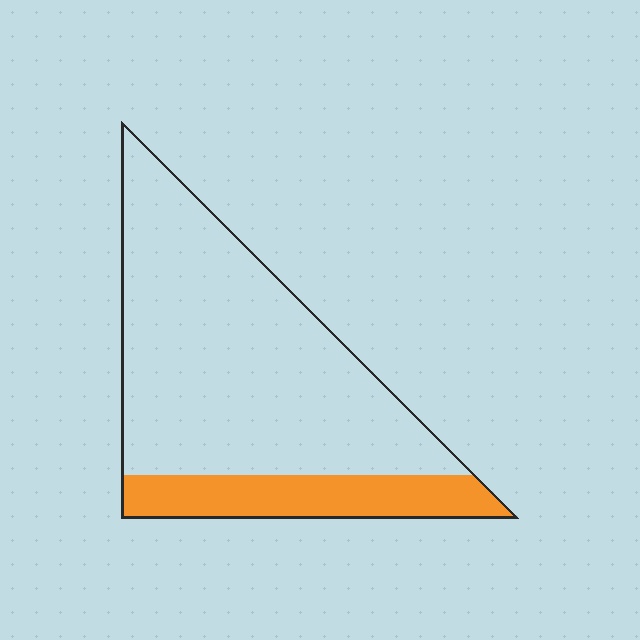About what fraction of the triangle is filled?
About one fifth (1/5).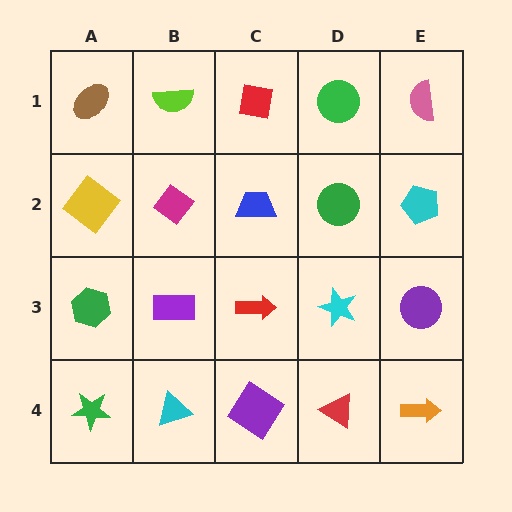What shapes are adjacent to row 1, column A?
A yellow diamond (row 2, column A), a lime semicircle (row 1, column B).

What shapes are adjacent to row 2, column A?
A brown ellipse (row 1, column A), a green hexagon (row 3, column A), a magenta diamond (row 2, column B).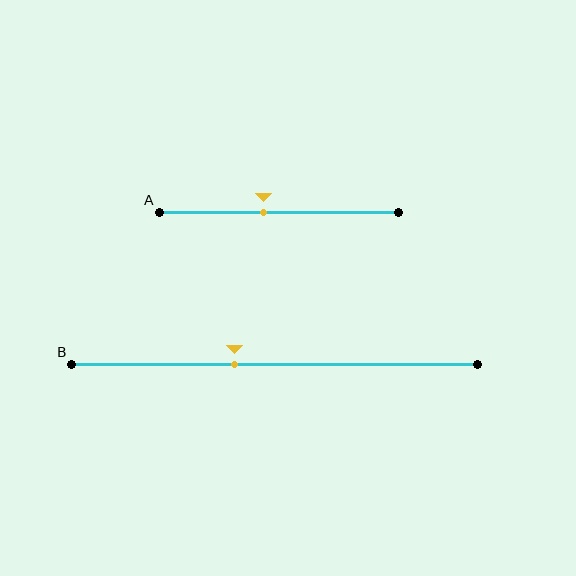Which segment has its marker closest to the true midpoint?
Segment A has its marker closest to the true midpoint.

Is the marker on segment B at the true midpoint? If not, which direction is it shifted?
No, the marker on segment B is shifted to the left by about 10% of the segment length.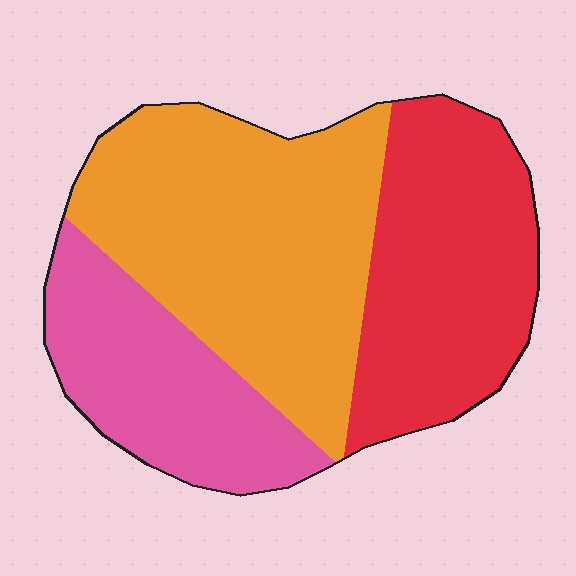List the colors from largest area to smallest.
From largest to smallest: orange, red, pink.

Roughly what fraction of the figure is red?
Red takes up about one third (1/3) of the figure.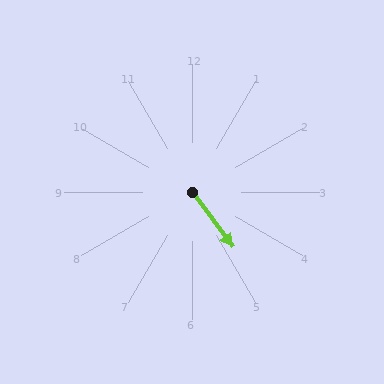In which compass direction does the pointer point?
Southeast.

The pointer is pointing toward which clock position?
Roughly 5 o'clock.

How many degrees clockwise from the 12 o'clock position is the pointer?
Approximately 143 degrees.